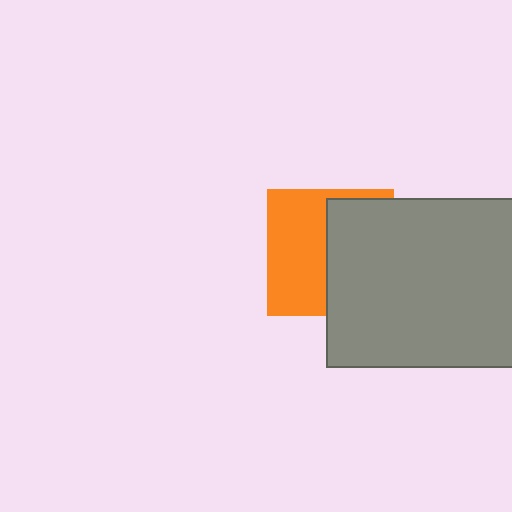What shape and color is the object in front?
The object in front is a gray rectangle.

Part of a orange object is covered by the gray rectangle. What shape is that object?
It is a square.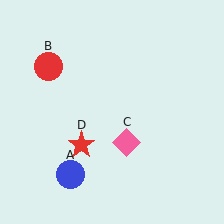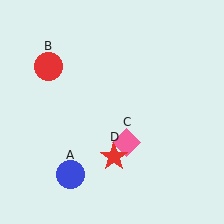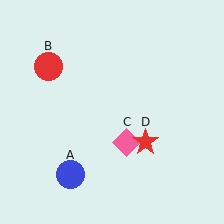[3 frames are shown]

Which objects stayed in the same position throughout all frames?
Blue circle (object A) and red circle (object B) and pink diamond (object C) remained stationary.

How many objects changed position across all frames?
1 object changed position: red star (object D).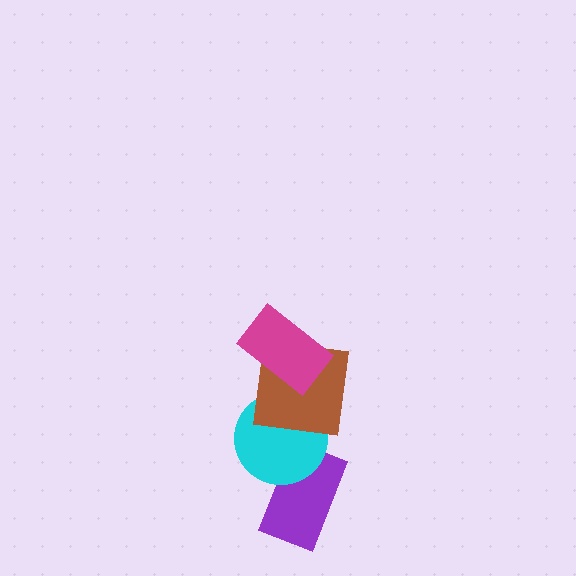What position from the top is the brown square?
The brown square is 2nd from the top.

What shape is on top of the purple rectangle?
The cyan circle is on top of the purple rectangle.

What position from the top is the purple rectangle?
The purple rectangle is 4th from the top.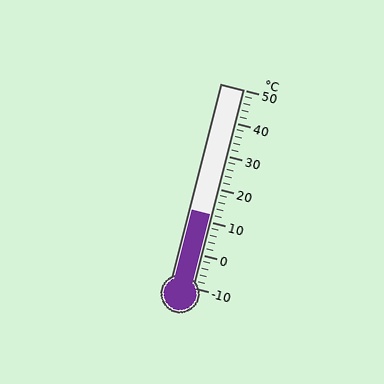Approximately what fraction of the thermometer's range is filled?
The thermometer is filled to approximately 35% of its range.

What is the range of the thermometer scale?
The thermometer scale ranges from -10°C to 50°C.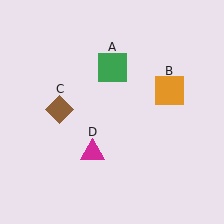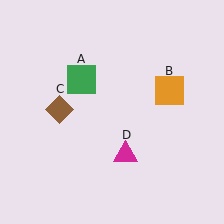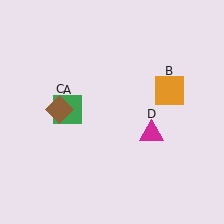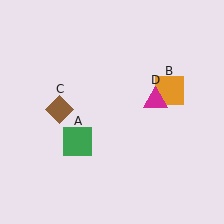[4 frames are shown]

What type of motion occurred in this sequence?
The green square (object A), magenta triangle (object D) rotated counterclockwise around the center of the scene.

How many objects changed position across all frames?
2 objects changed position: green square (object A), magenta triangle (object D).